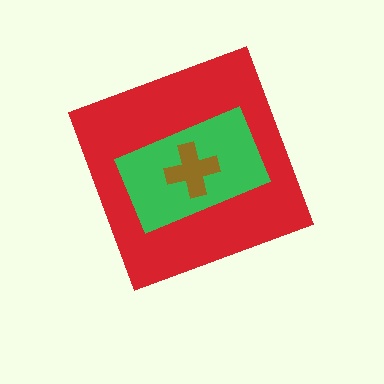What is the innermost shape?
The brown cross.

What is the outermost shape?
The red diamond.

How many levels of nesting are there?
3.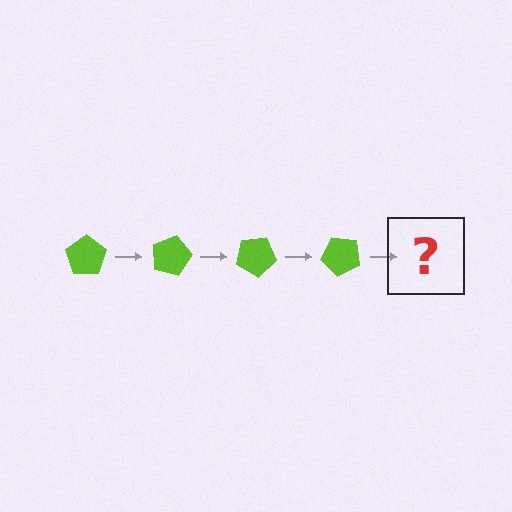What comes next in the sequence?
The next element should be a lime pentagon rotated 60 degrees.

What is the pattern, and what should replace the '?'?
The pattern is that the pentagon rotates 15 degrees each step. The '?' should be a lime pentagon rotated 60 degrees.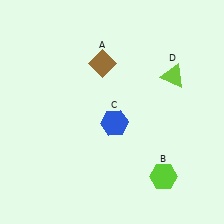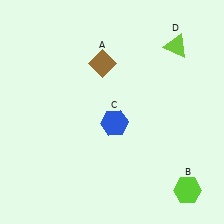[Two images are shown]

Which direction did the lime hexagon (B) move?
The lime hexagon (B) moved right.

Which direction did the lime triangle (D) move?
The lime triangle (D) moved up.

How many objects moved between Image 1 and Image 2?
2 objects moved between the two images.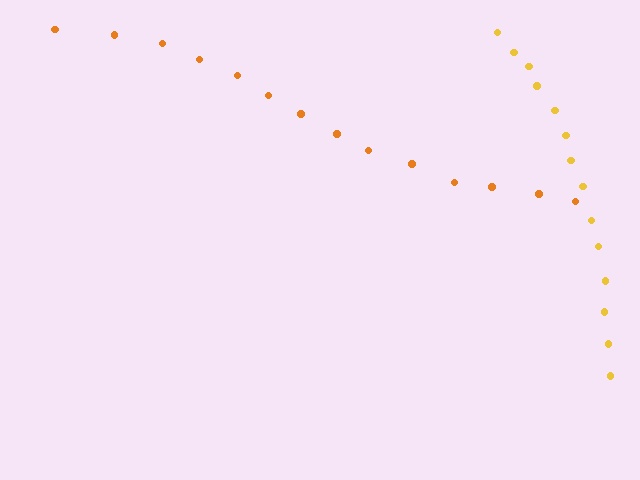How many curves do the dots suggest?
There are 2 distinct paths.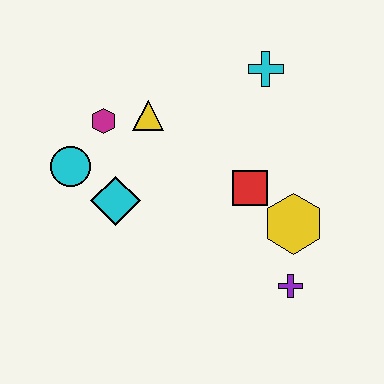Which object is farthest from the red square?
The cyan circle is farthest from the red square.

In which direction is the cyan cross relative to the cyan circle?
The cyan cross is to the right of the cyan circle.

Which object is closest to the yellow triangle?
The magenta hexagon is closest to the yellow triangle.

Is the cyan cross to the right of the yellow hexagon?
No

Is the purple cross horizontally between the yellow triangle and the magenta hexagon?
No